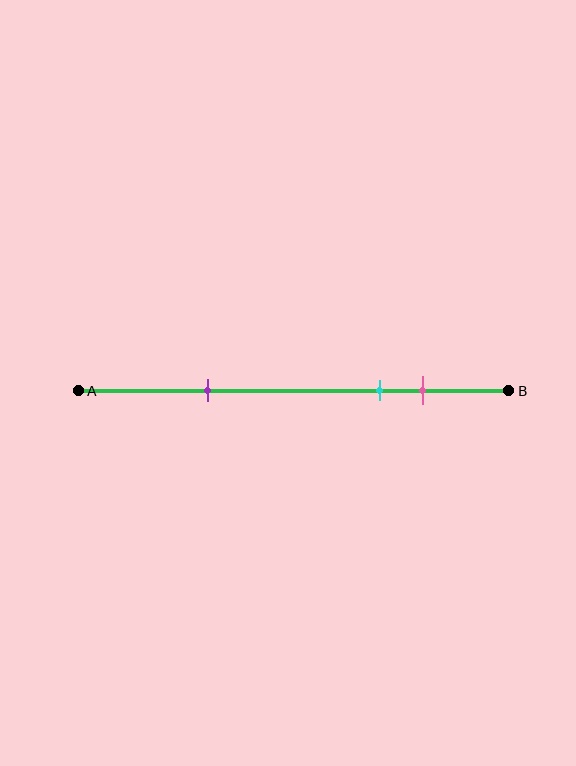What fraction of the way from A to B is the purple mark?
The purple mark is approximately 30% (0.3) of the way from A to B.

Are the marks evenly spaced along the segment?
No, the marks are not evenly spaced.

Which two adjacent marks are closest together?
The cyan and pink marks are the closest adjacent pair.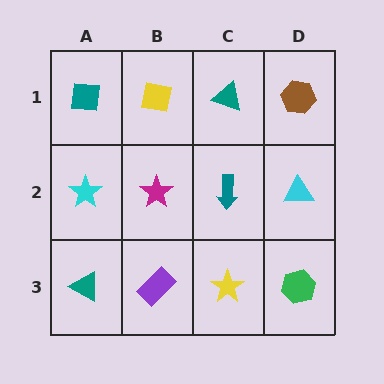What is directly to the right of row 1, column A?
A yellow square.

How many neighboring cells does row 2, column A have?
3.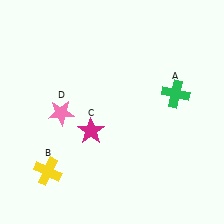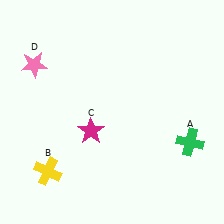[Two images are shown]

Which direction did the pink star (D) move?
The pink star (D) moved up.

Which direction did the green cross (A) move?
The green cross (A) moved down.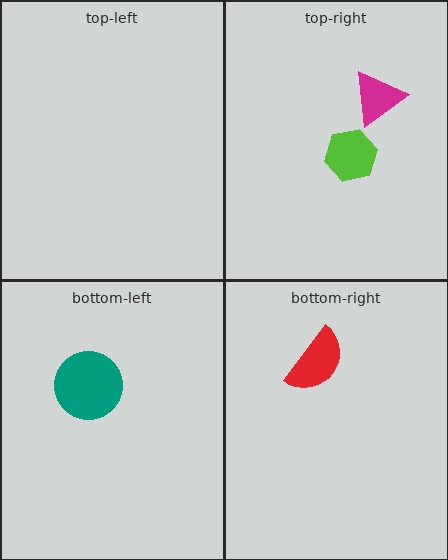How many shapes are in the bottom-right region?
1.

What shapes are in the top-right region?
The lime hexagon, the magenta triangle.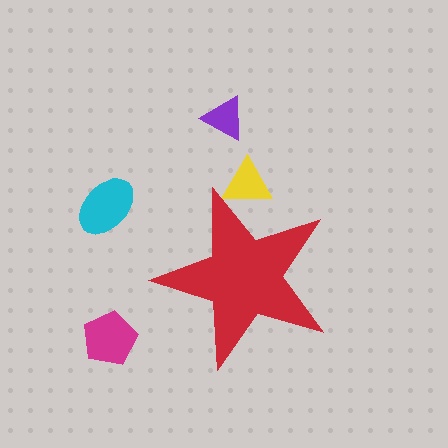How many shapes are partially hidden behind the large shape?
1 shape is partially hidden.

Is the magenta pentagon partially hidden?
No, the magenta pentagon is fully visible.